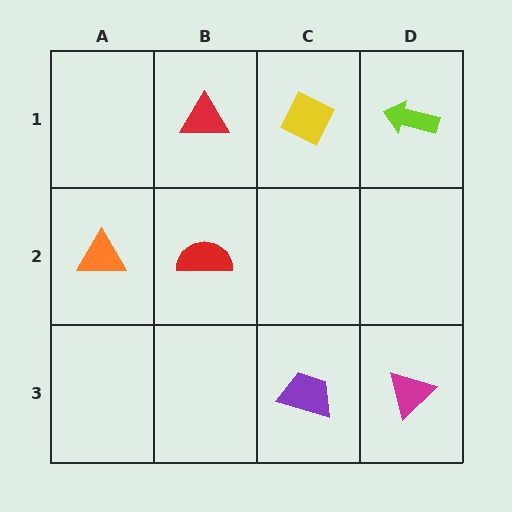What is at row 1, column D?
A lime arrow.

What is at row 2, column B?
A red semicircle.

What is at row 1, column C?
A yellow diamond.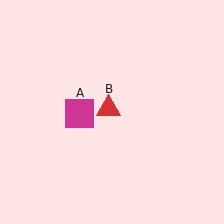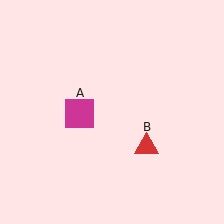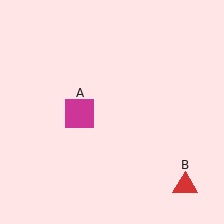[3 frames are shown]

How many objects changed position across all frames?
1 object changed position: red triangle (object B).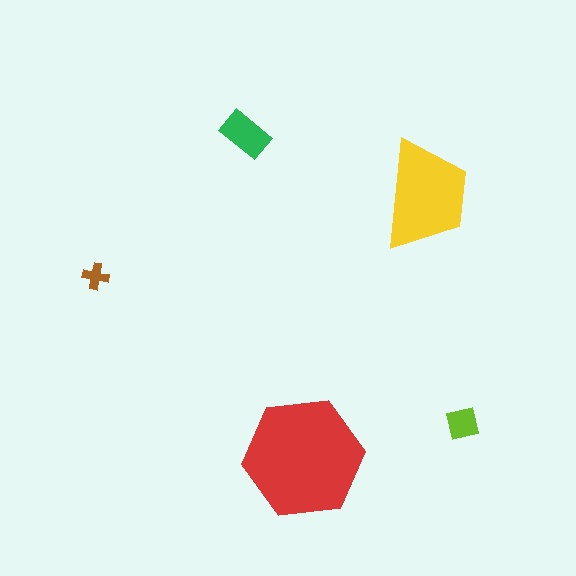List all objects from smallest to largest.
The brown cross, the lime square, the green rectangle, the yellow trapezoid, the red hexagon.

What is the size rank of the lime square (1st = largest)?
4th.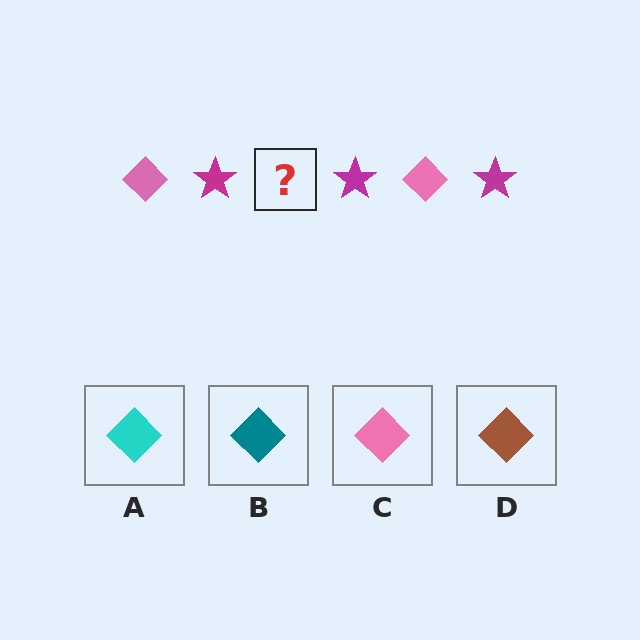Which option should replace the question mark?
Option C.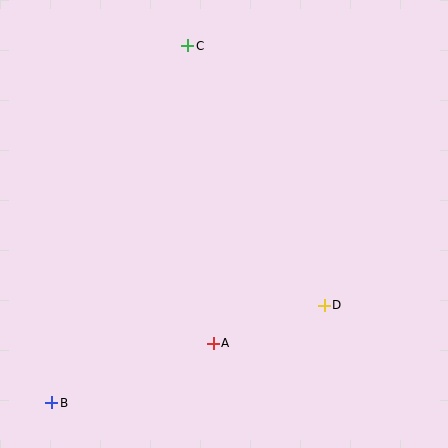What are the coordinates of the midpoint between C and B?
The midpoint between C and B is at (120, 224).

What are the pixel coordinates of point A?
Point A is at (213, 343).